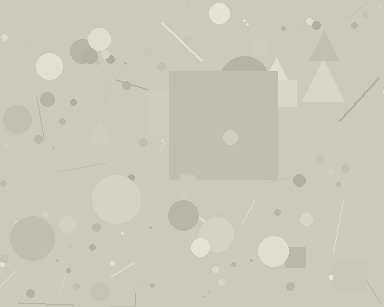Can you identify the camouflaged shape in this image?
The camouflaged shape is a square.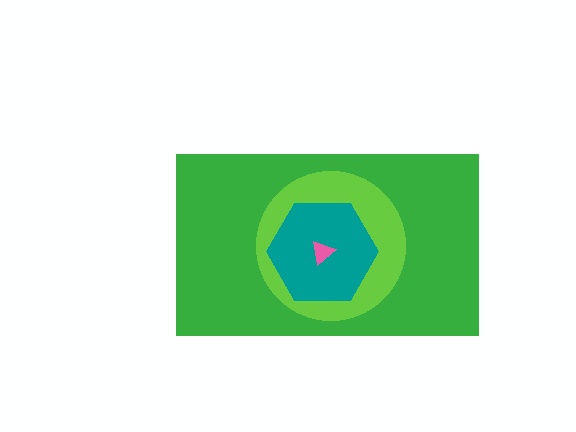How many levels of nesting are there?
4.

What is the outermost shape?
The green rectangle.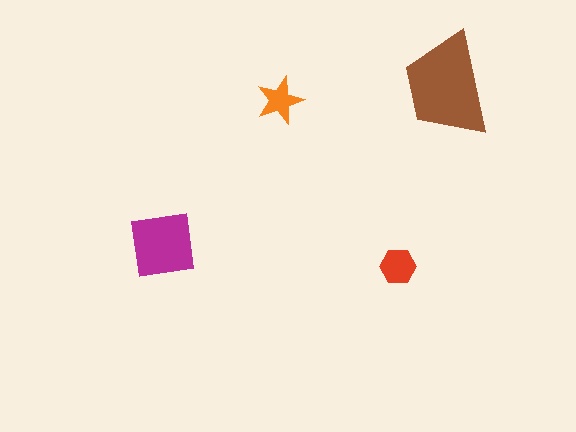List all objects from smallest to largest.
The orange star, the red hexagon, the magenta square, the brown trapezoid.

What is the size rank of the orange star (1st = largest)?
4th.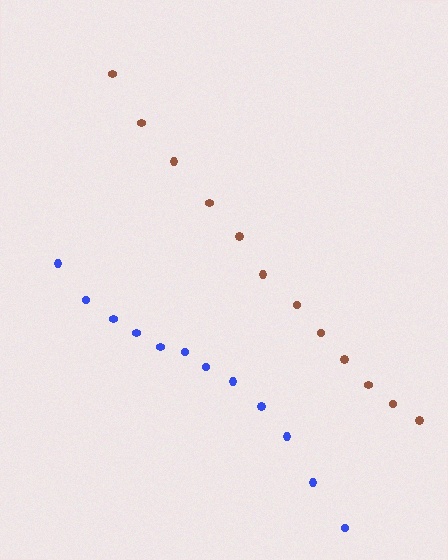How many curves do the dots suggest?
There are 2 distinct paths.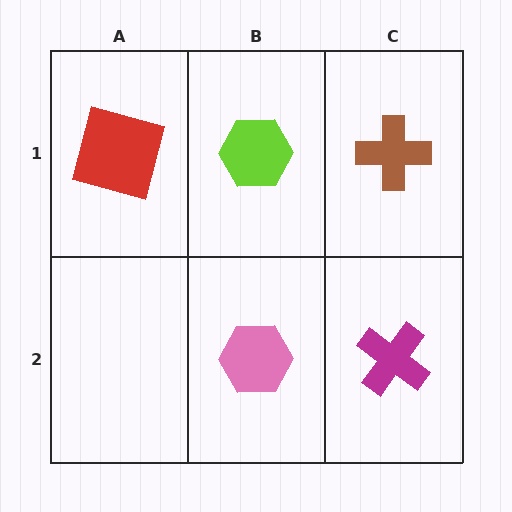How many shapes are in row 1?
3 shapes.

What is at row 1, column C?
A brown cross.